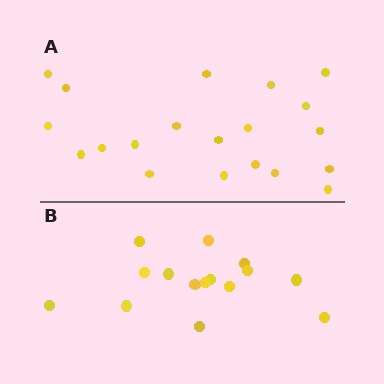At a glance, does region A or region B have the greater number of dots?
Region A (the top region) has more dots.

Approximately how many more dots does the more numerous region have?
Region A has about 5 more dots than region B.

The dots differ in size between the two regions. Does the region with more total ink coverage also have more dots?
No. Region B has more total ink coverage because its dots are larger, but region A actually contains more individual dots. Total area can be misleading — the number of items is what matters here.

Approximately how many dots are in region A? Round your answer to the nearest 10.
About 20 dots.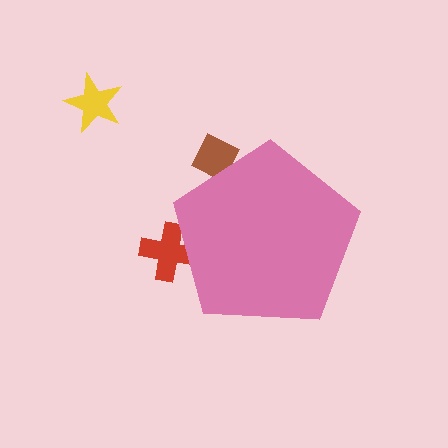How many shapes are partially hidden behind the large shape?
2 shapes are partially hidden.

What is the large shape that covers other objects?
A pink pentagon.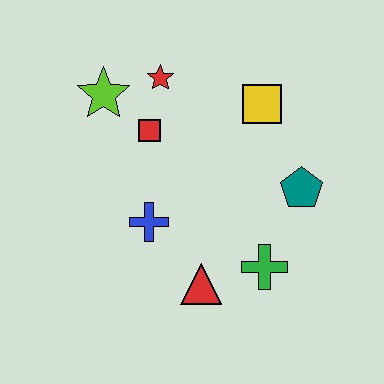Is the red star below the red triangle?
No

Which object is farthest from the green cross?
The lime star is farthest from the green cross.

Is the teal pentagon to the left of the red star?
No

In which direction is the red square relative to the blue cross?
The red square is above the blue cross.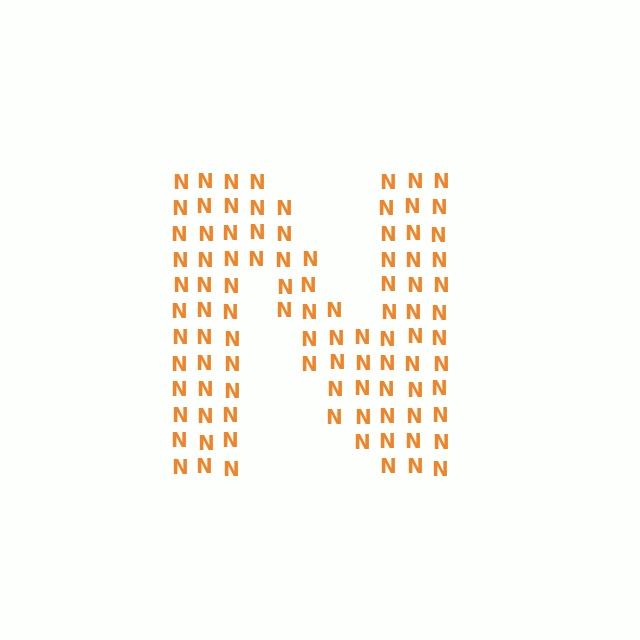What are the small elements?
The small elements are letter N's.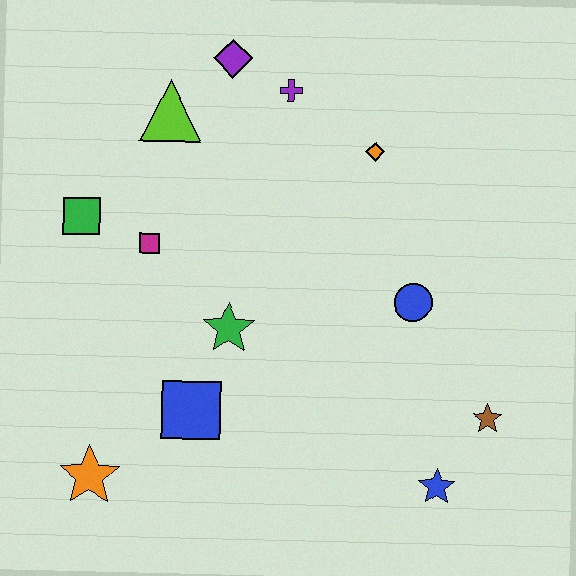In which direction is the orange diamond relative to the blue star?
The orange diamond is above the blue star.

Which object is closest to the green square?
The magenta square is closest to the green square.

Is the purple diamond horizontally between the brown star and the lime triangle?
Yes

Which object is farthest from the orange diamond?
The orange star is farthest from the orange diamond.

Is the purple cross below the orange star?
No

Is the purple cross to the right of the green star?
Yes